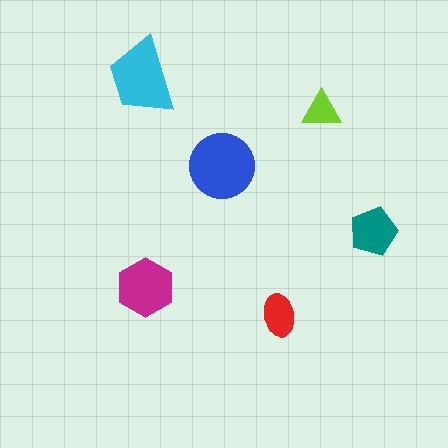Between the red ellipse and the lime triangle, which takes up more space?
The red ellipse.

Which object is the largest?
The blue circle.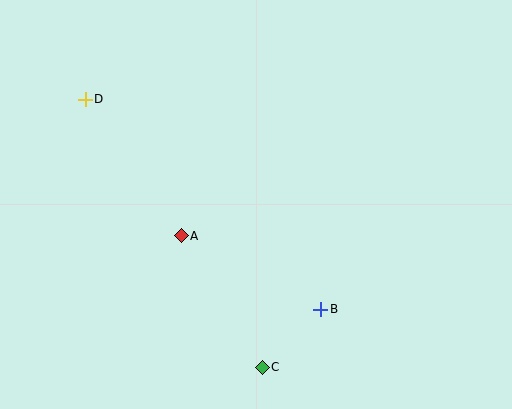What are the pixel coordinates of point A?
Point A is at (181, 236).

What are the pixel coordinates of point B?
Point B is at (321, 309).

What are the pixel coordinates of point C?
Point C is at (262, 367).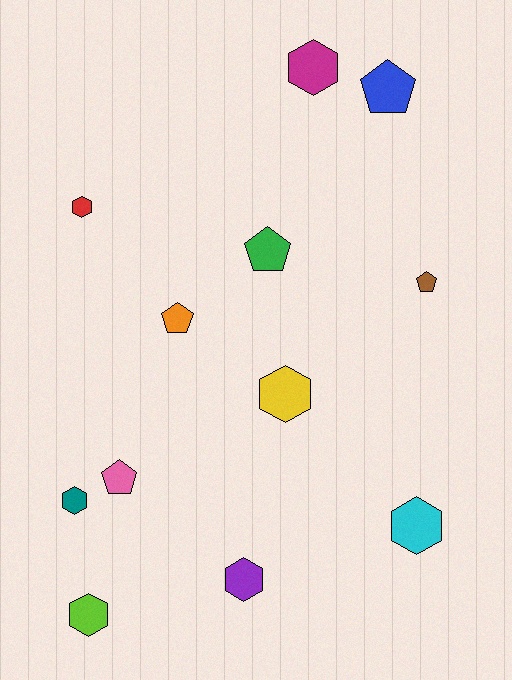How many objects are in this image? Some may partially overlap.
There are 12 objects.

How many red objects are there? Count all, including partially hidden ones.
There is 1 red object.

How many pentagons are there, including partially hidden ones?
There are 5 pentagons.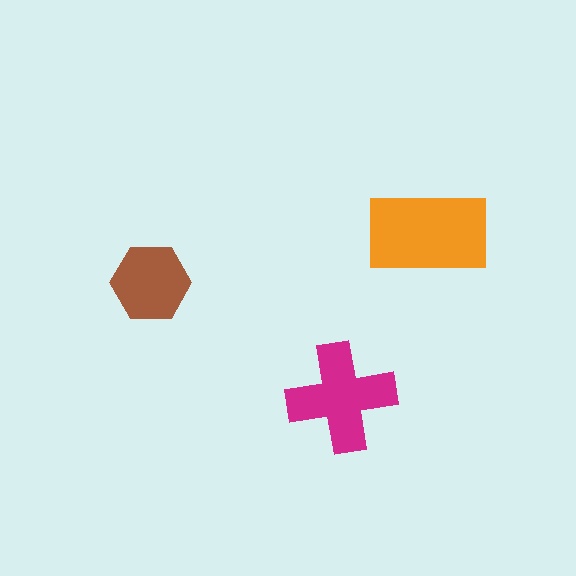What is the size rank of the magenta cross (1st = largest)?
2nd.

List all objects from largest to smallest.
The orange rectangle, the magenta cross, the brown hexagon.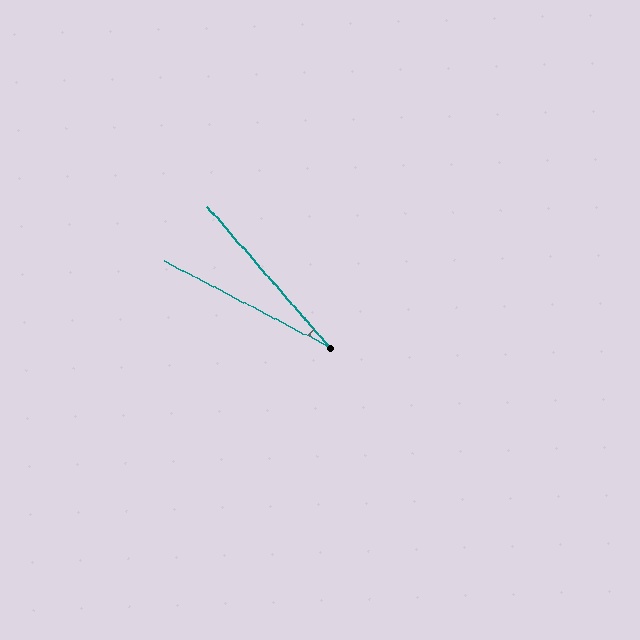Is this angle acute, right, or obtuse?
It is acute.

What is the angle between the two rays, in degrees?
Approximately 22 degrees.